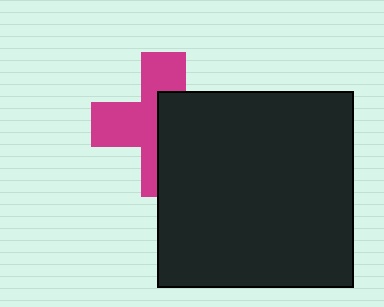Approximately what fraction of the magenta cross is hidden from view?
Roughly 48% of the magenta cross is hidden behind the black square.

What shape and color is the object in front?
The object in front is a black square.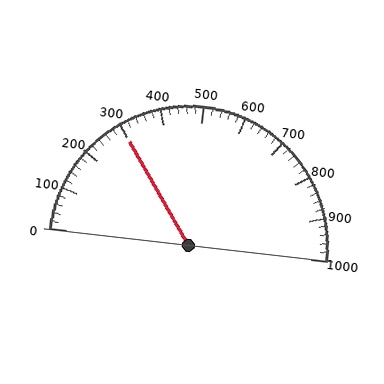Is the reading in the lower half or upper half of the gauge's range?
The reading is in the lower half of the range (0 to 1000).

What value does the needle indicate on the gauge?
The needle indicates approximately 300.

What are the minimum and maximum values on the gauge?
The gauge ranges from 0 to 1000.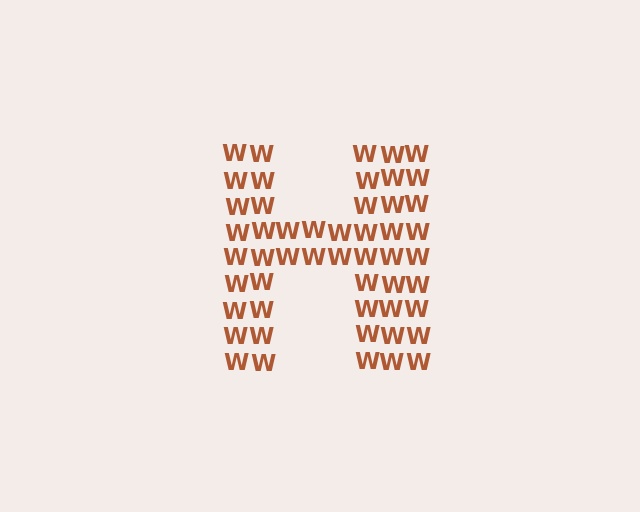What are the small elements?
The small elements are letter W's.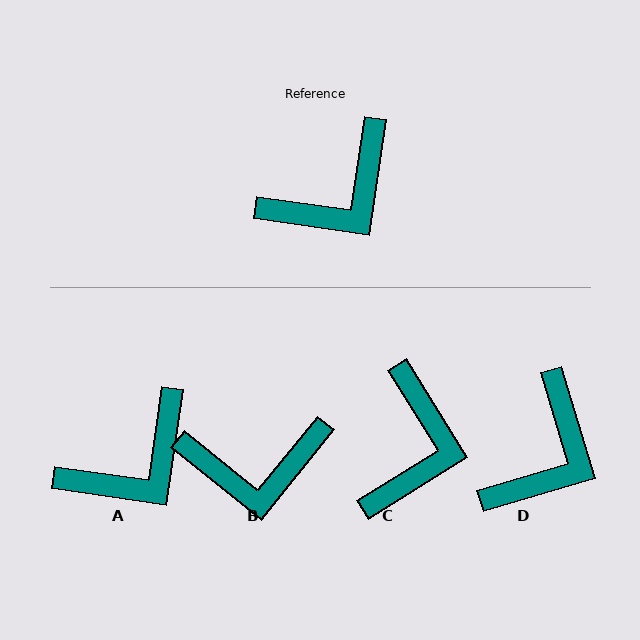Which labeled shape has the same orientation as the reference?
A.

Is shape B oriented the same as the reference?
No, it is off by about 31 degrees.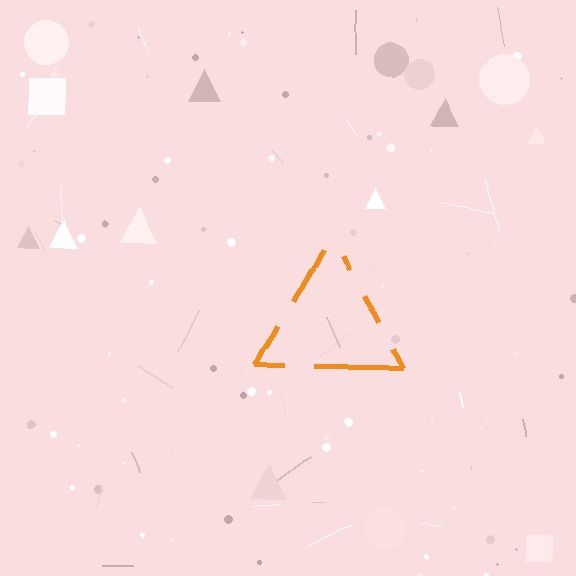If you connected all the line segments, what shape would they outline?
They would outline a triangle.